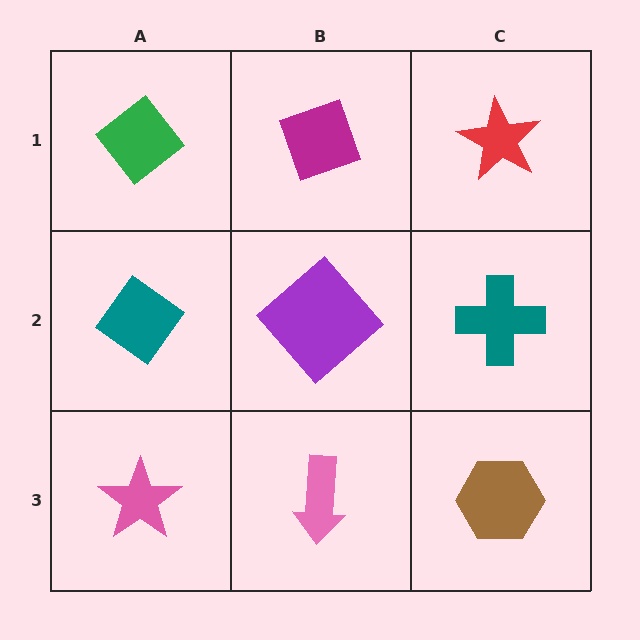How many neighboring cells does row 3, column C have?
2.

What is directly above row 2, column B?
A magenta diamond.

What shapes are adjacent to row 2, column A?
A green diamond (row 1, column A), a pink star (row 3, column A), a purple diamond (row 2, column B).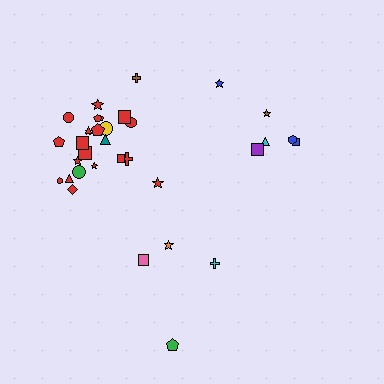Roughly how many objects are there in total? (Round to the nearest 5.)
Roughly 35 objects in total.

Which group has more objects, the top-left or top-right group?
The top-left group.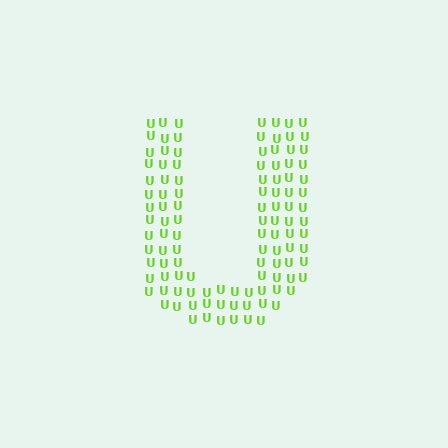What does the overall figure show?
The overall figure shows the letter U.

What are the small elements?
The small elements are letter U's.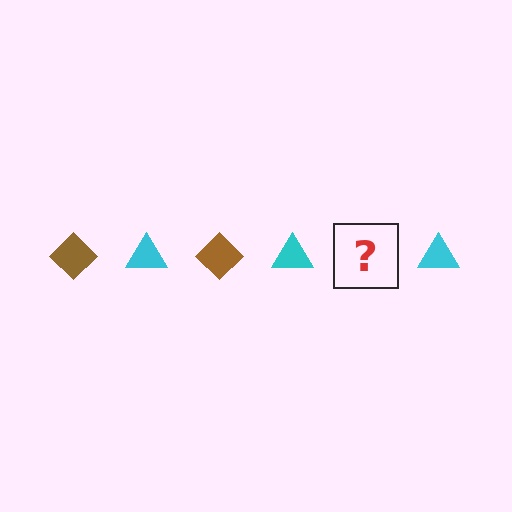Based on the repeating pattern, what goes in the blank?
The blank should be a brown diamond.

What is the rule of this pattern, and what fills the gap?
The rule is that the pattern alternates between brown diamond and cyan triangle. The gap should be filled with a brown diamond.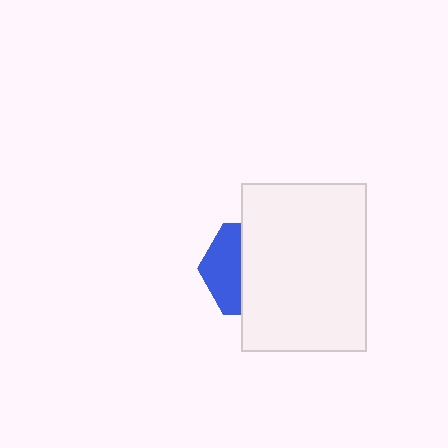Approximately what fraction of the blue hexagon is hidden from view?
Roughly 61% of the blue hexagon is hidden behind the white rectangle.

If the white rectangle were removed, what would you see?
You would see the complete blue hexagon.